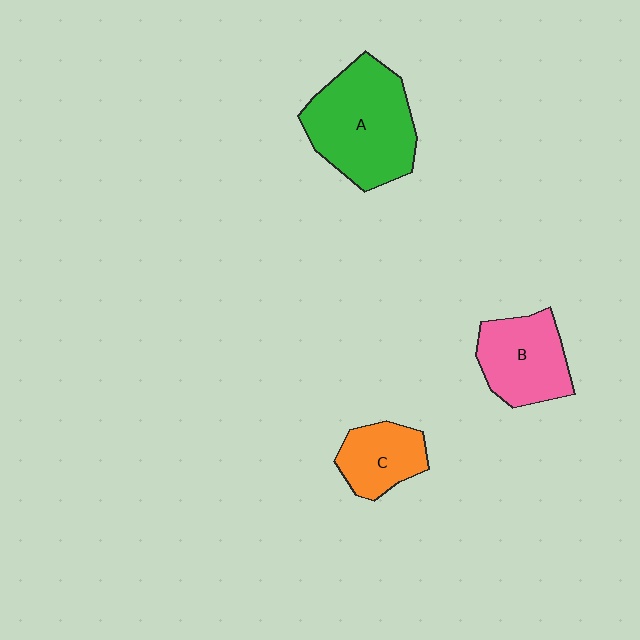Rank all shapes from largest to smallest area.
From largest to smallest: A (green), B (pink), C (orange).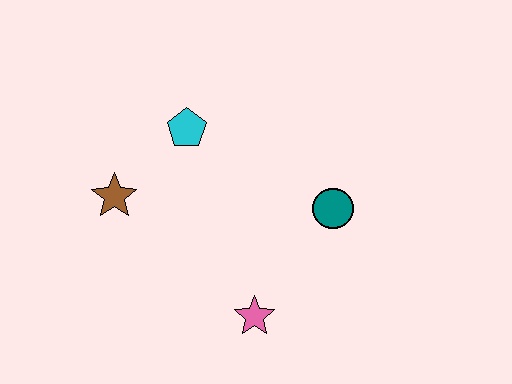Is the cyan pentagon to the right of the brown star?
Yes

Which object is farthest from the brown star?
The teal circle is farthest from the brown star.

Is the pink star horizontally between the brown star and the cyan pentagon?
No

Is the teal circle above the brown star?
No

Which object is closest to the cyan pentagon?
The brown star is closest to the cyan pentagon.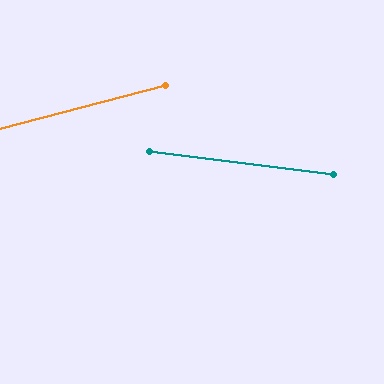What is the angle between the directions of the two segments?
Approximately 22 degrees.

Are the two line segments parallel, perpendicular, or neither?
Neither parallel nor perpendicular — they differ by about 22°.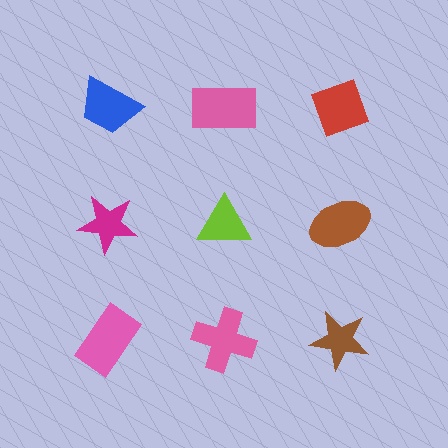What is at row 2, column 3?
A brown ellipse.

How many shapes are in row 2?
3 shapes.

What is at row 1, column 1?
A blue trapezoid.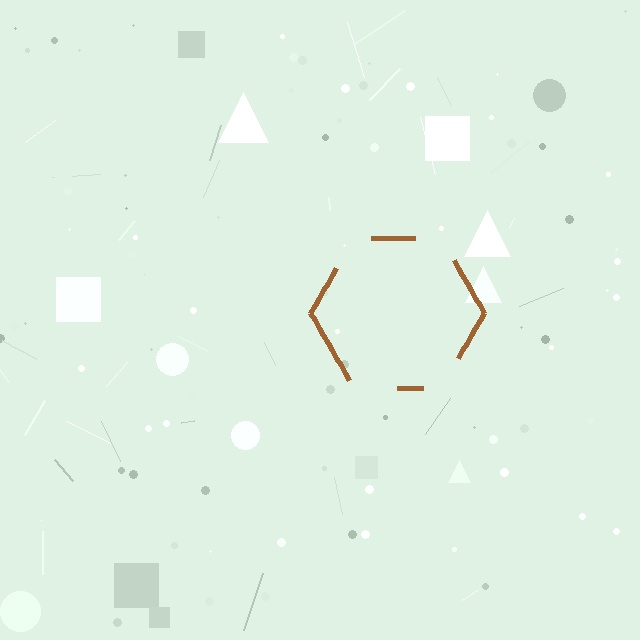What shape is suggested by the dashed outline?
The dashed outline suggests a hexagon.